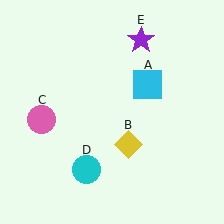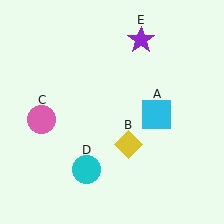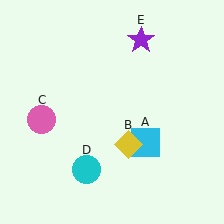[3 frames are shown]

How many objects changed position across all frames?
1 object changed position: cyan square (object A).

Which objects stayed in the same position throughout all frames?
Yellow diamond (object B) and pink circle (object C) and cyan circle (object D) and purple star (object E) remained stationary.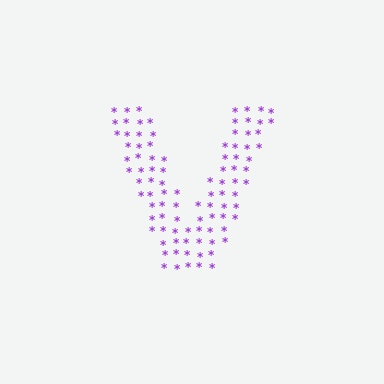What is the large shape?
The large shape is the letter V.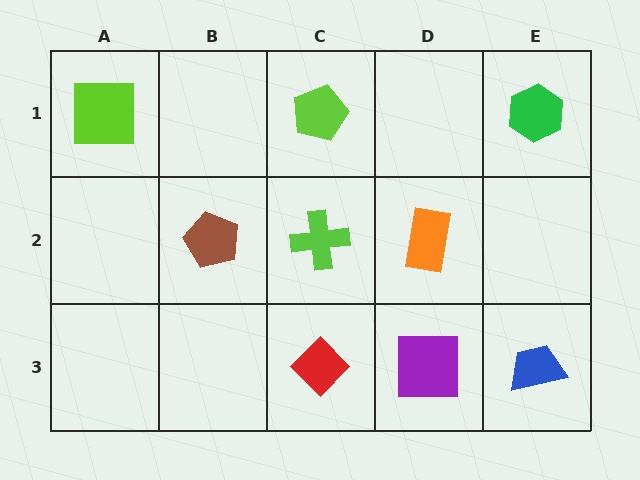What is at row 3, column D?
A purple square.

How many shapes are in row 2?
3 shapes.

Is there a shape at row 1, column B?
No, that cell is empty.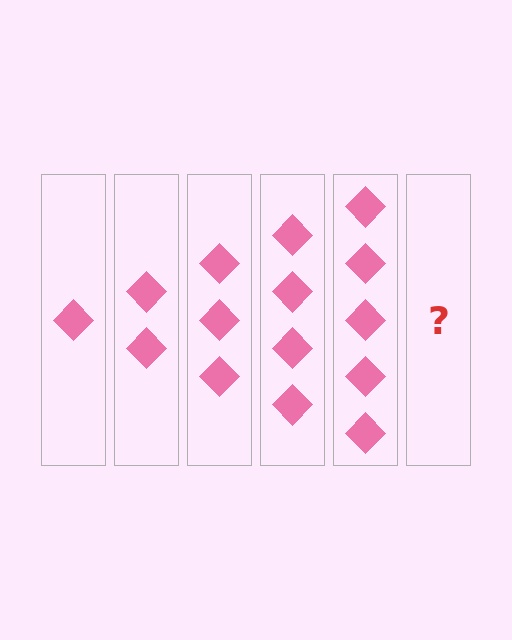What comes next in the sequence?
The next element should be 6 diamonds.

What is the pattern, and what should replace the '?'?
The pattern is that each step adds one more diamond. The '?' should be 6 diamonds.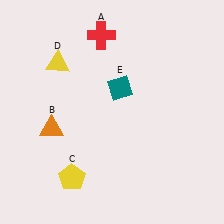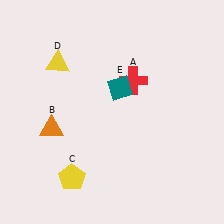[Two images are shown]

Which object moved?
The red cross (A) moved down.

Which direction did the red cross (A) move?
The red cross (A) moved down.